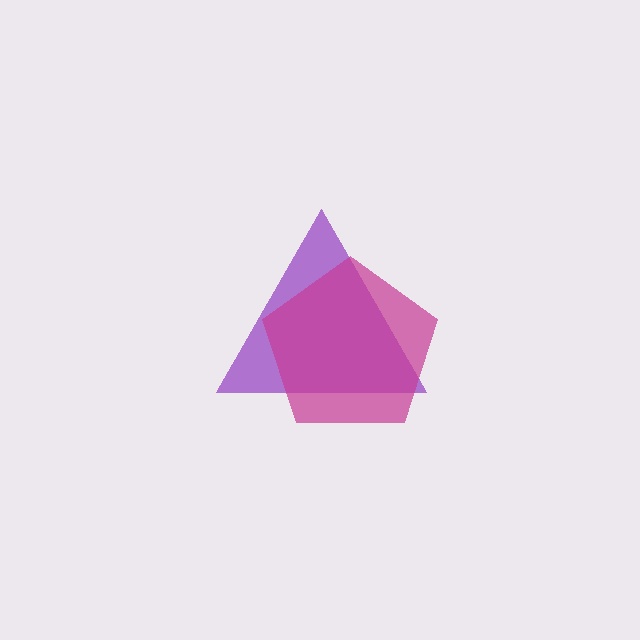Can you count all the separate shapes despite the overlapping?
Yes, there are 2 separate shapes.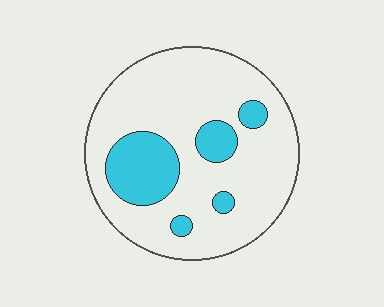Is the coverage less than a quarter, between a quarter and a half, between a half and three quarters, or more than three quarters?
Less than a quarter.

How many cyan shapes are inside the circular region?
5.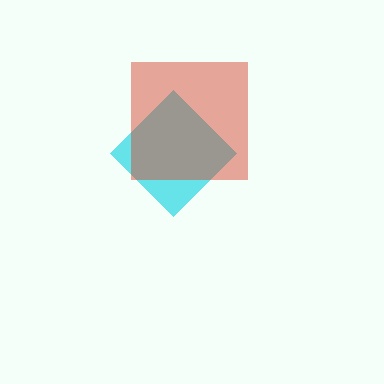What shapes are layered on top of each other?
The layered shapes are: a cyan diamond, a red square.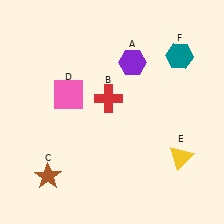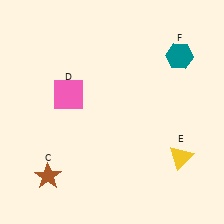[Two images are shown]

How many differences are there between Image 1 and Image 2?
There are 2 differences between the two images.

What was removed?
The purple hexagon (A), the red cross (B) were removed in Image 2.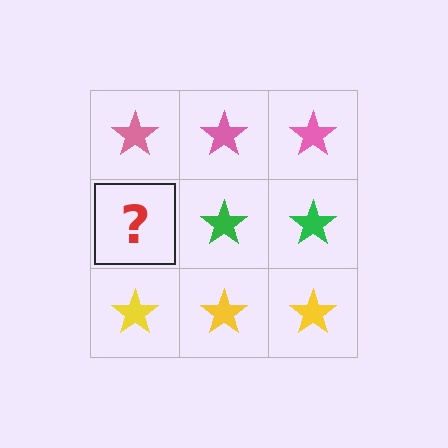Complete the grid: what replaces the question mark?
The question mark should be replaced with a green star.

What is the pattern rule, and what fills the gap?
The rule is that each row has a consistent color. The gap should be filled with a green star.